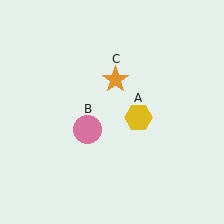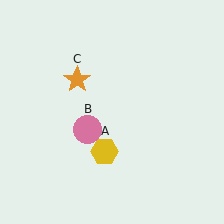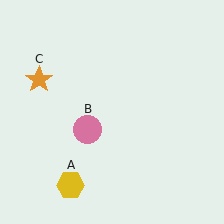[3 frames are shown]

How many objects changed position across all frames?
2 objects changed position: yellow hexagon (object A), orange star (object C).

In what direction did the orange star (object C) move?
The orange star (object C) moved left.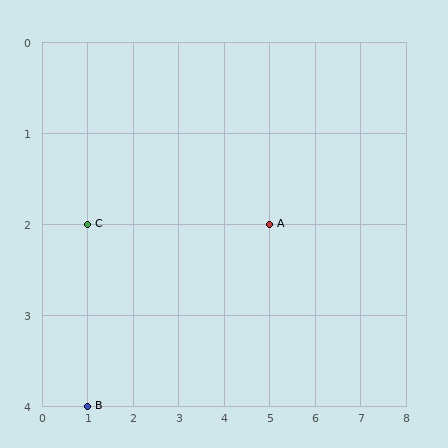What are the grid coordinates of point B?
Point B is at grid coordinates (1, 4).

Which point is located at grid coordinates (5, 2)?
Point A is at (5, 2).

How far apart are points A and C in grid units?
Points A and C are 4 columns apart.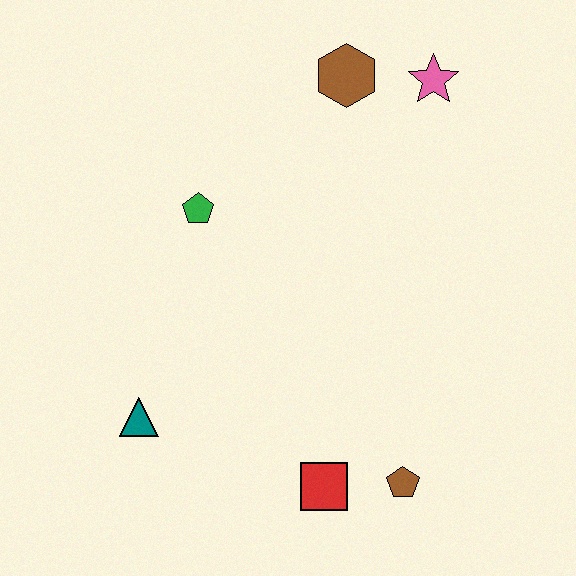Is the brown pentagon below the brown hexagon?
Yes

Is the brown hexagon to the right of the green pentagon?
Yes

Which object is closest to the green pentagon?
The brown hexagon is closest to the green pentagon.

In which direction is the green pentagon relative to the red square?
The green pentagon is above the red square.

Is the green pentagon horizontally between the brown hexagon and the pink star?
No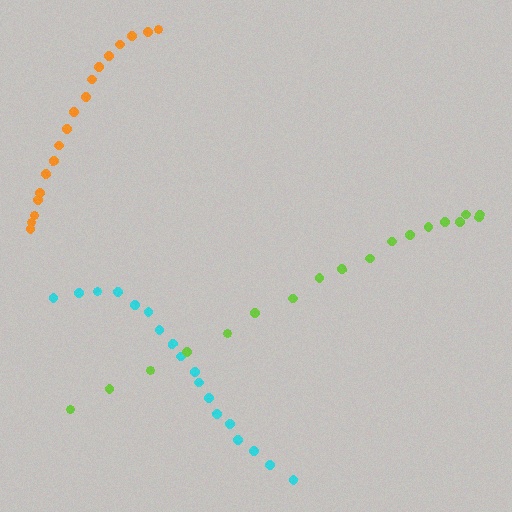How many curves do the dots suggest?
There are 3 distinct paths.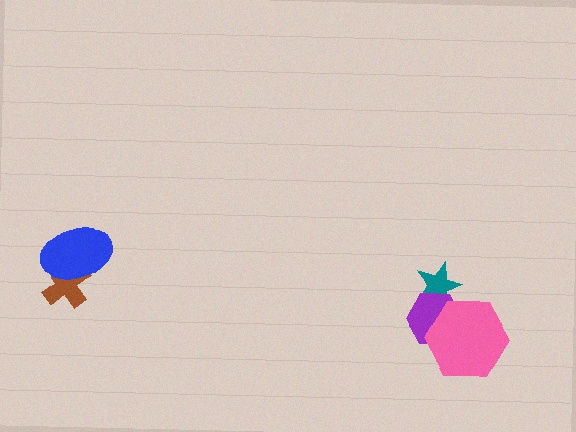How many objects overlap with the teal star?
2 objects overlap with the teal star.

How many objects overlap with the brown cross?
1 object overlaps with the brown cross.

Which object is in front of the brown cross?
The blue ellipse is in front of the brown cross.